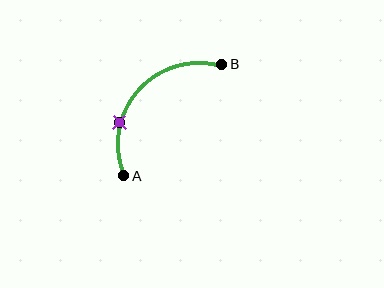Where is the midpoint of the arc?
The arc midpoint is the point on the curve farthest from the straight line joining A and B. It sits above and to the left of that line.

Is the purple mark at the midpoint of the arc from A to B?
No. The purple mark lies on the arc but is closer to endpoint A. The arc midpoint would be at the point on the curve equidistant along the arc from both A and B.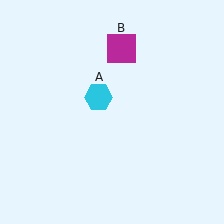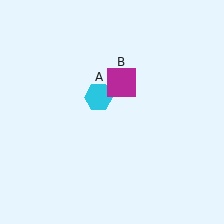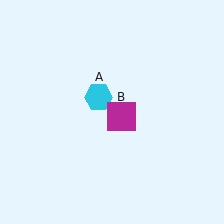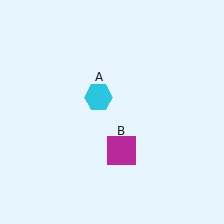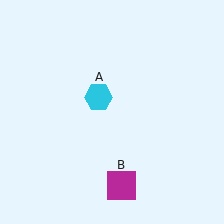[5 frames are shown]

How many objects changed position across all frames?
1 object changed position: magenta square (object B).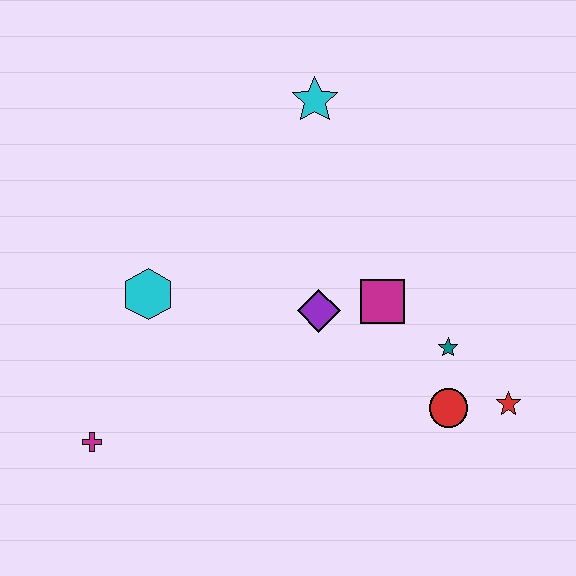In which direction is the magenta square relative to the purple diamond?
The magenta square is to the right of the purple diamond.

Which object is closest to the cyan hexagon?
The magenta cross is closest to the cyan hexagon.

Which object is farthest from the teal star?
The magenta cross is farthest from the teal star.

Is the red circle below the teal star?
Yes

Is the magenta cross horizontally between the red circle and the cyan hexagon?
No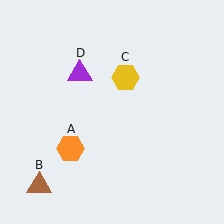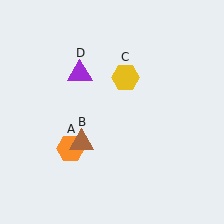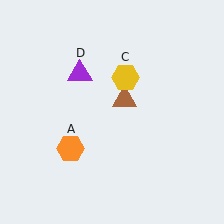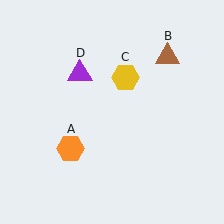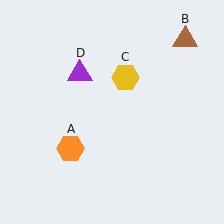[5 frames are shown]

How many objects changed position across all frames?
1 object changed position: brown triangle (object B).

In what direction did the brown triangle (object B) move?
The brown triangle (object B) moved up and to the right.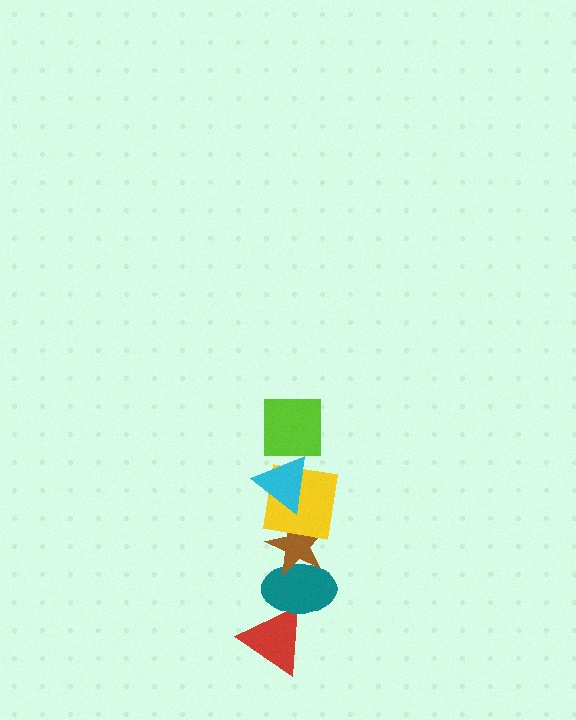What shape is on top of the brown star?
The yellow square is on top of the brown star.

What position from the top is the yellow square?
The yellow square is 3rd from the top.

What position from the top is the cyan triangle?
The cyan triangle is 2nd from the top.